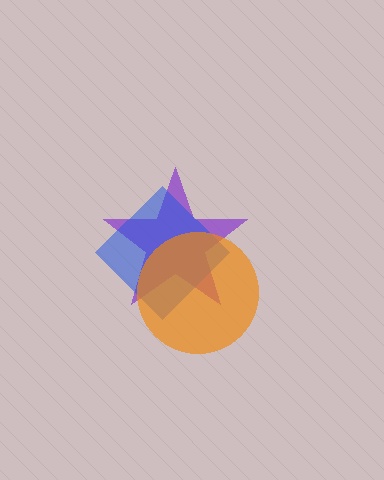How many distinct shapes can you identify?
There are 3 distinct shapes: a purple star, a blue diamond, an orange circle.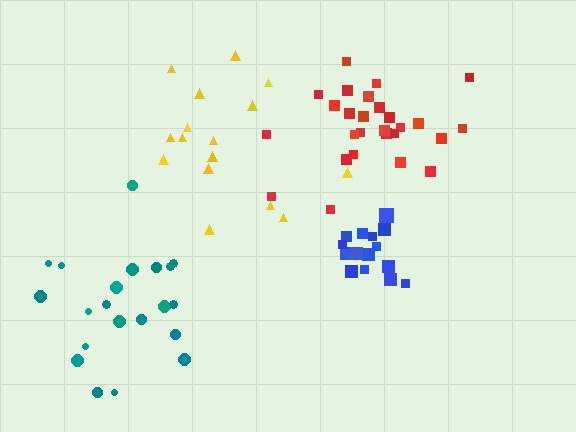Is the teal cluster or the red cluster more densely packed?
Red.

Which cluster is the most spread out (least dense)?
Yellow.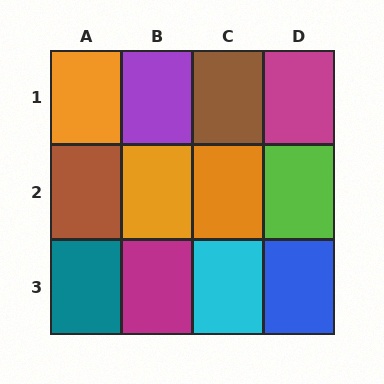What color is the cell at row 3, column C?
Cyan.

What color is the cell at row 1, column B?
Purple.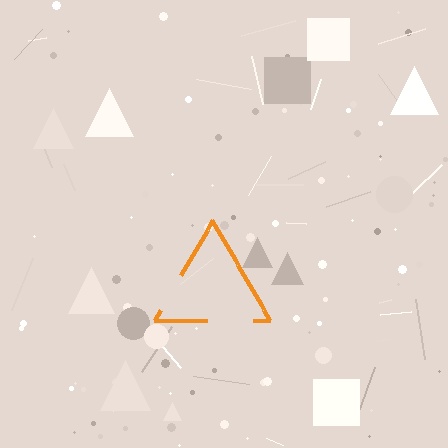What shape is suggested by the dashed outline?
The dashed outline suggests a triangle.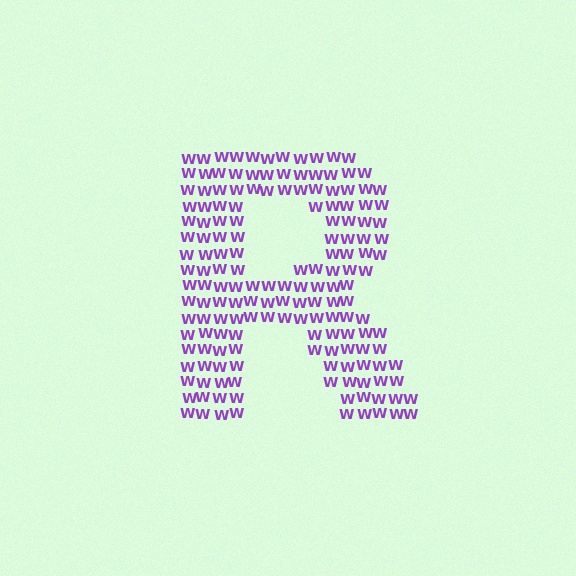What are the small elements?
The small elements are letter W's.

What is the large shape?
The large shape is the letter R.